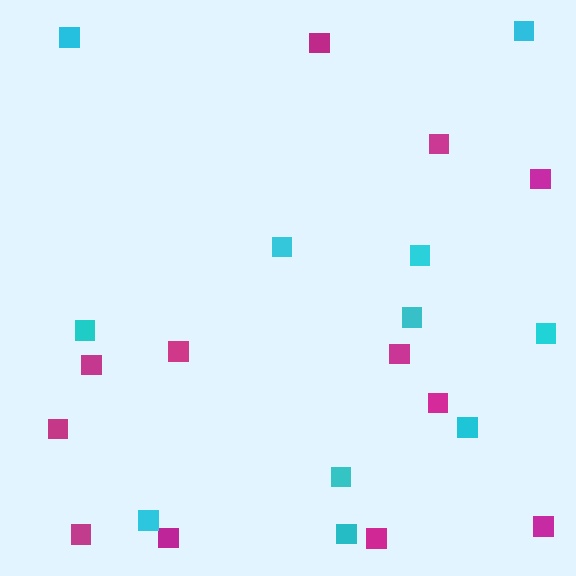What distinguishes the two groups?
There are 2 groups: one group of magenta squares (12) and one group of cyan squares (11).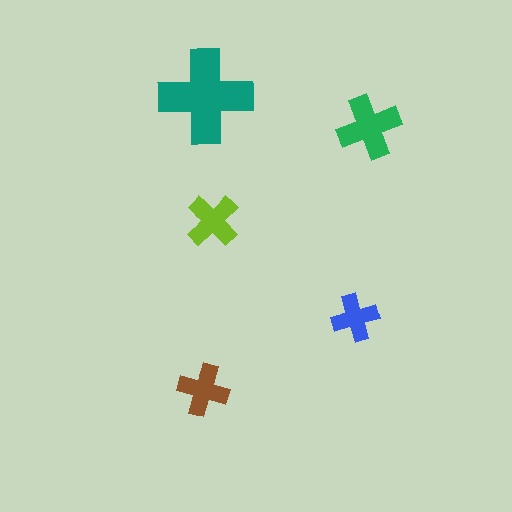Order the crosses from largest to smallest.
the teal one, the green one, the lime one, the brown one, the blue one.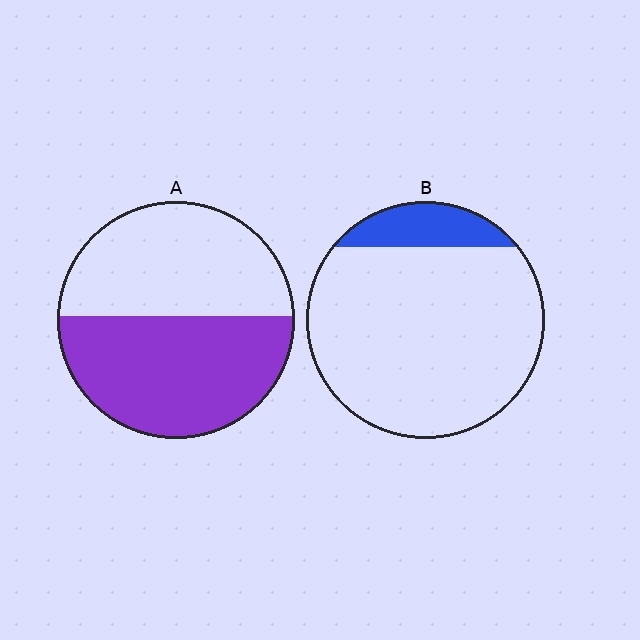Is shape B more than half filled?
No.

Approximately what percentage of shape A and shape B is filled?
A is approximately 50% and B is approximately 15%.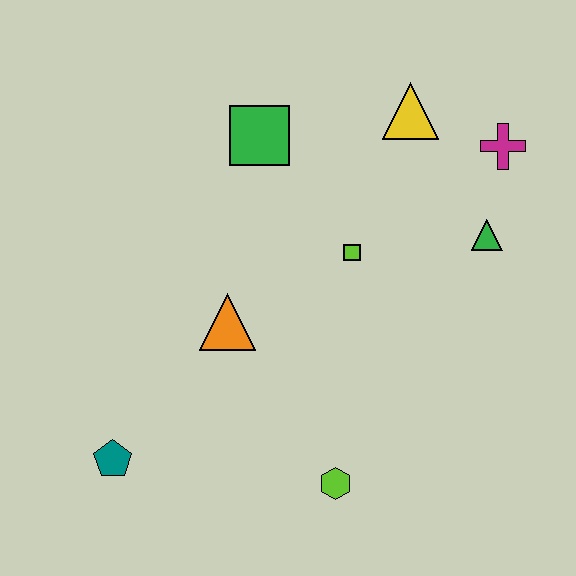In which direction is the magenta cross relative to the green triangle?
The magenta cross is above the green triangle.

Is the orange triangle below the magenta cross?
Yes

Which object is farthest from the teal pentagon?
The magenta cross is farthest from the teal pentagon.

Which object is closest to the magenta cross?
The green triangle is closest to the magenta cross.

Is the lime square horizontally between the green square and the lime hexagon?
No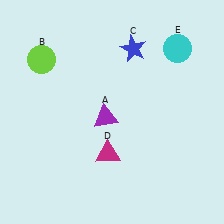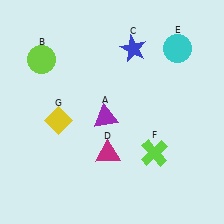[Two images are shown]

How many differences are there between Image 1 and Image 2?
There are 2 differences between the two images.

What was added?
A lime cross (F), a yellow diamond (G) were added in Image 2.